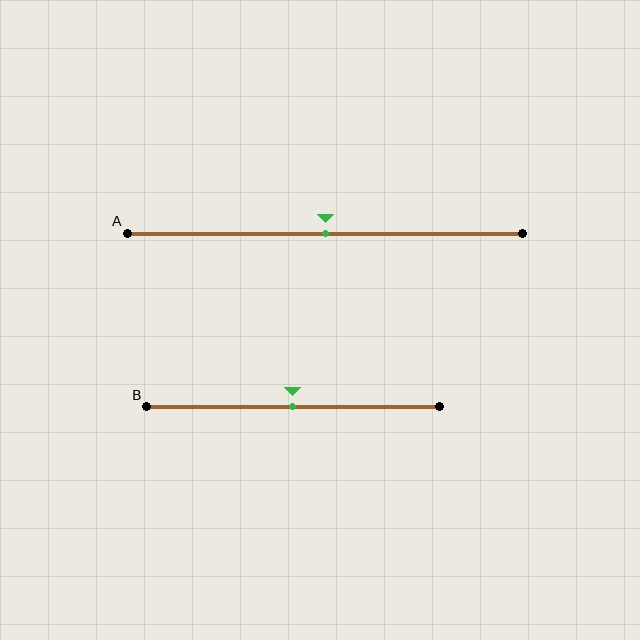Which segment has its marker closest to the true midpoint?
Segment A has its marker closest to the true midpoint.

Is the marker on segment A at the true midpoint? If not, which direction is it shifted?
Yes, the marker on segment A is at the true midpoint.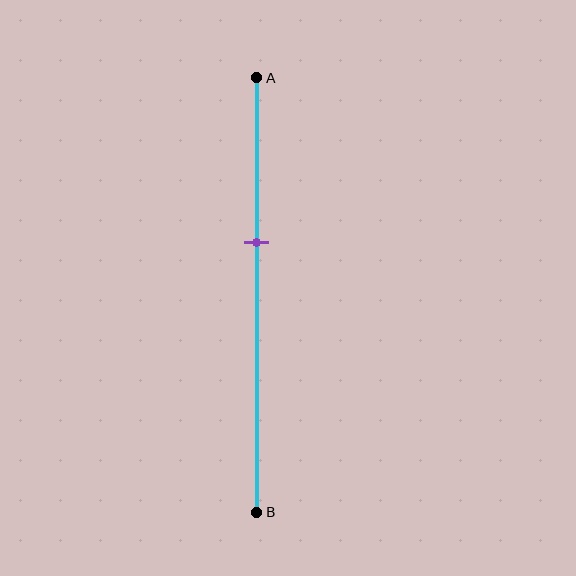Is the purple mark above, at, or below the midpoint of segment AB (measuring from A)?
The purple mark is above the midpoint of segment AB.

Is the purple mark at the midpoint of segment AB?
No, the mark is at about 40% from A, not at the 50% midpoint.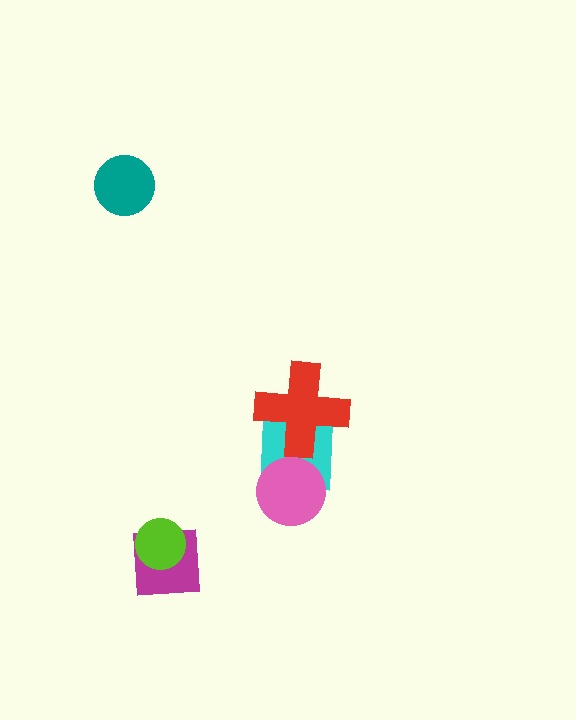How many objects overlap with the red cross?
1 object overlaps with the red cross.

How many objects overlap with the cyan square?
2 objects overlap with the cyan square.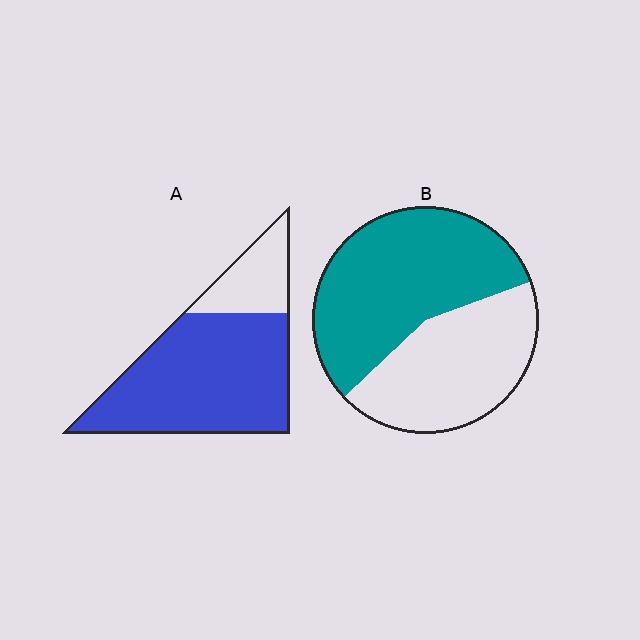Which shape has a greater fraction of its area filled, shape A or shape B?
Shape A.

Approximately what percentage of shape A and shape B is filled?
A is approximately 80% and B is approximately 55%.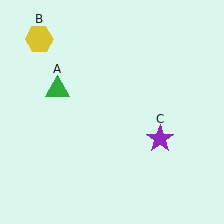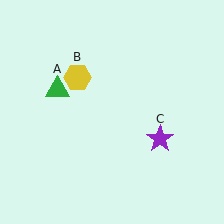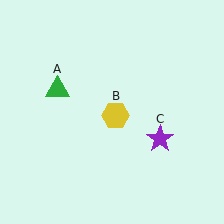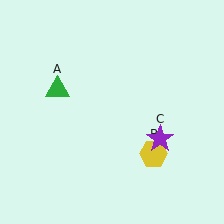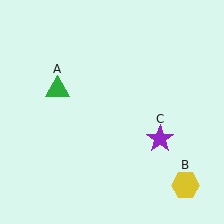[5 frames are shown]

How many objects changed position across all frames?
1 object changed position: yellow hexagon (object B).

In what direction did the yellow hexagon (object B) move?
The yellow hexagon (object B) moved down and to the right.